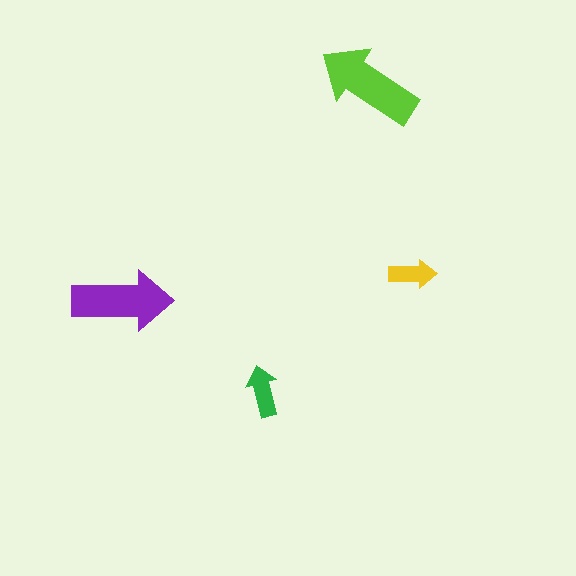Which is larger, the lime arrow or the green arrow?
The lime one.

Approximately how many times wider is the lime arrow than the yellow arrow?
About 2 times wider.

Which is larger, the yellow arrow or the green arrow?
The green one.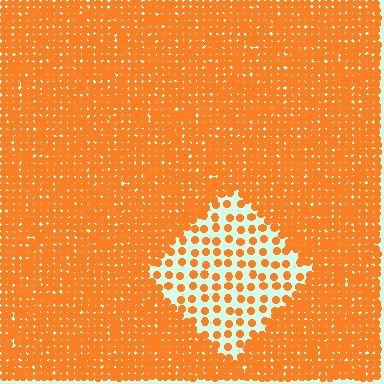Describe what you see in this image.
The image contains small orange elements arranged at two different densities. A diamond-shaped region is visible where the elements are less densely packed than the surrounding area.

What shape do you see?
I see a diamond.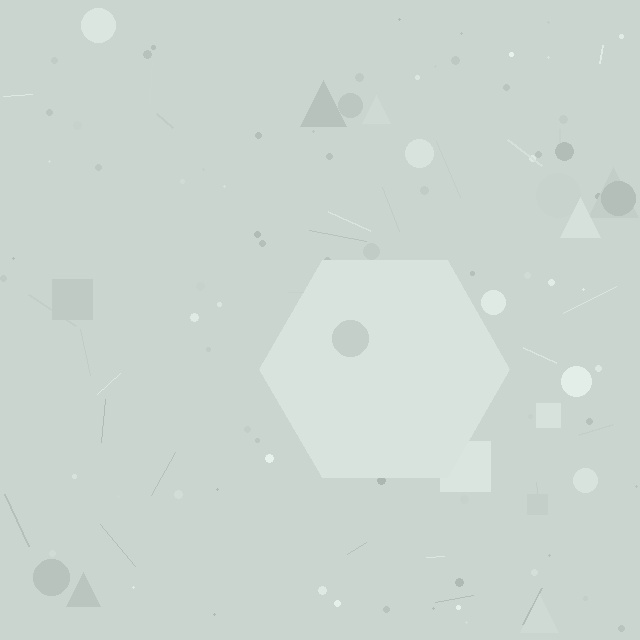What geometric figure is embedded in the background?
A hexagon is embedded in the background.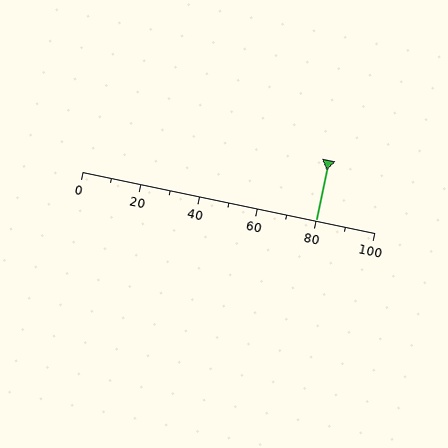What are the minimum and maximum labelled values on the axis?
The axis runs from 0 to 100.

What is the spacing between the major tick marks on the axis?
The major ticks are spaced 20 apart.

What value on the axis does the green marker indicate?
The marker indicates approximately 80.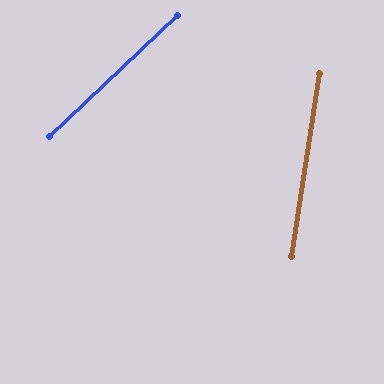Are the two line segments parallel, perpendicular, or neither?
Neither parallel nor perpendicular — they differ by about 38°.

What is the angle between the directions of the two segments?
Approximately 38 degrees.